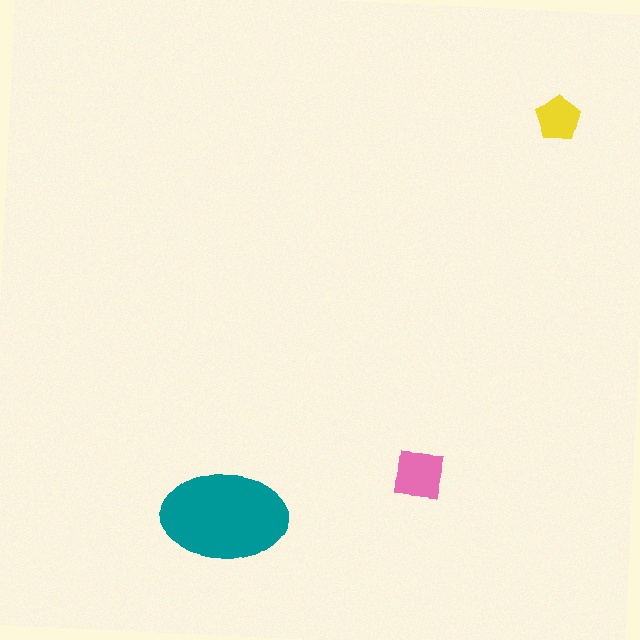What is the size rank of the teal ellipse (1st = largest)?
1st.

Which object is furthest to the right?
The yellow pentagon is rightmost.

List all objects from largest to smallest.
The teal ellipse, the pink square, the yellow pentagon.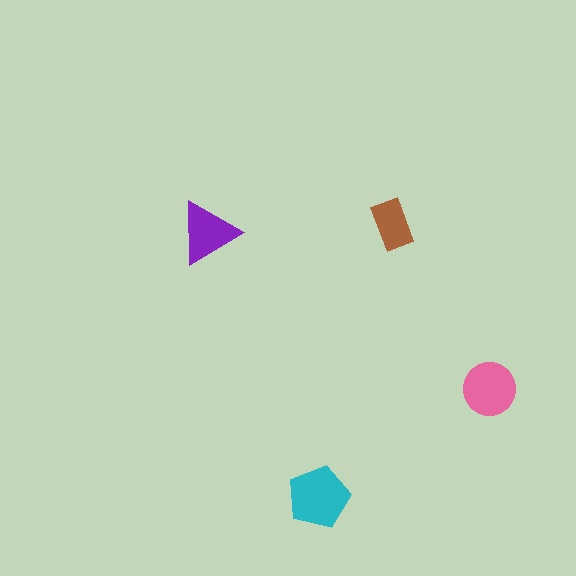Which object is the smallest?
The brown rectangle.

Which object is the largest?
The cyan pentagon.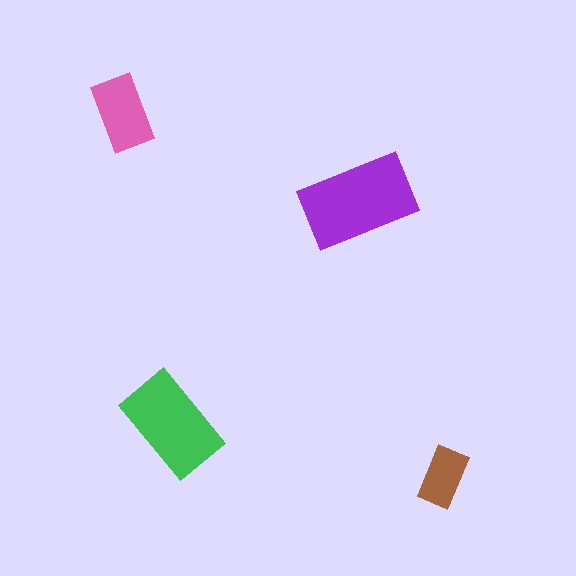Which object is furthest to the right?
The brown rectangle is rightmost.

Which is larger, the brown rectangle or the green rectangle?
The green one.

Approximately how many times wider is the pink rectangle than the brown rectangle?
About 1.5 times wider.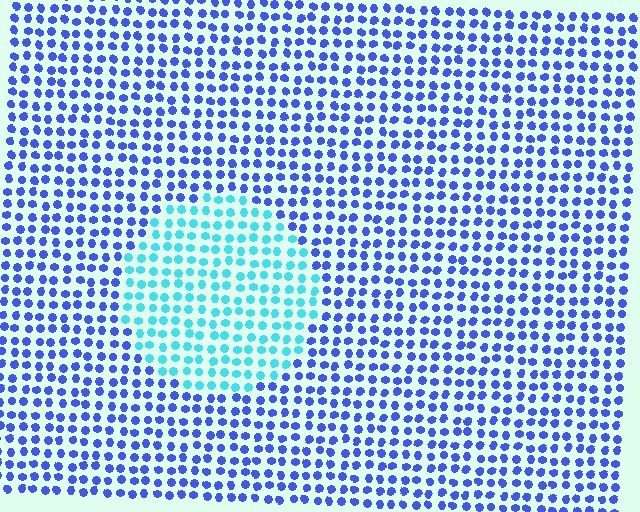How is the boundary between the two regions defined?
The boundary is defined purely by a slight shift in hue (about 49 degrees). Spacing, size, and orientation are identical on both sides.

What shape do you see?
I see a circle.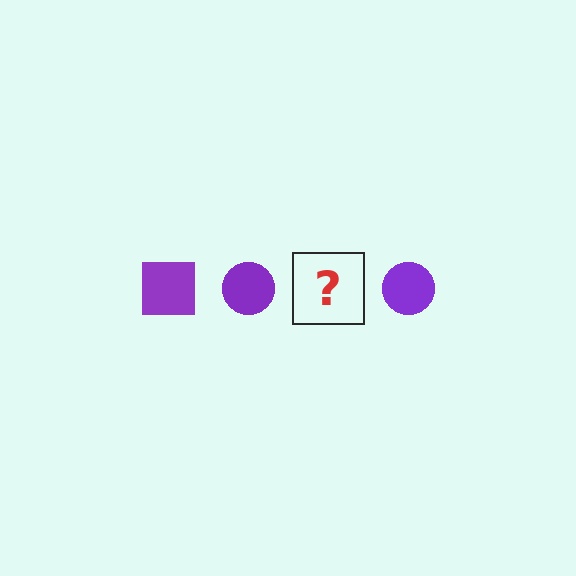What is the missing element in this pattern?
The missing element is a purple square.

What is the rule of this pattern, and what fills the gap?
The rule is that the pattern cycles through square, circle shapes in purple. The gap should be filled with a purple square.